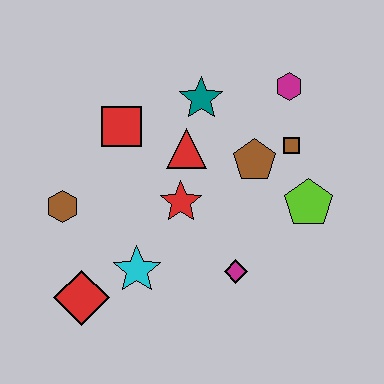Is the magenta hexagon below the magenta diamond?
No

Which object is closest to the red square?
The red triangle is closest to the red square.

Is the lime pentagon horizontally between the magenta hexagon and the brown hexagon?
No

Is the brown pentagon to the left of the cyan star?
No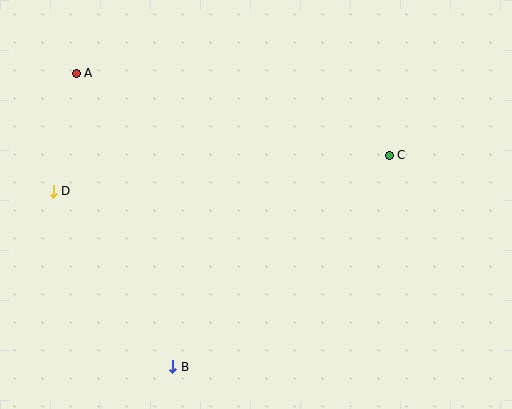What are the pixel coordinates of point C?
Point C is at (389, 155).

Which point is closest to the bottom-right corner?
Point C is closest to the bottom-right corner.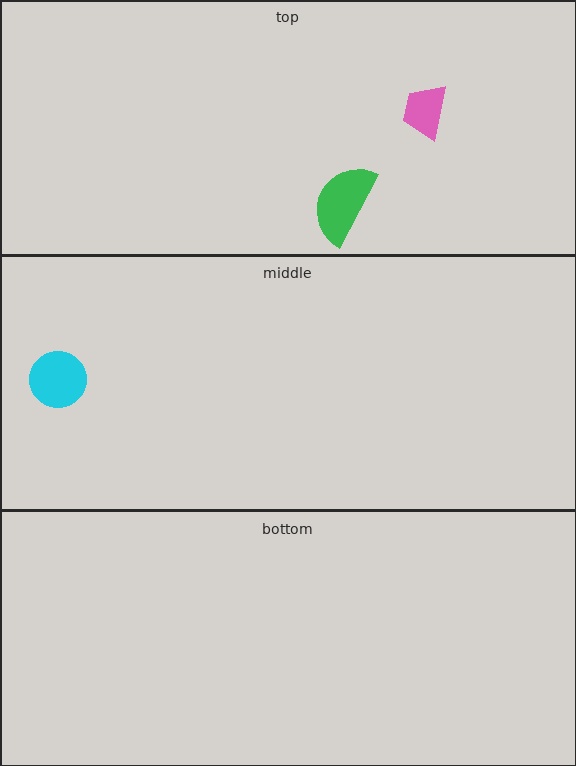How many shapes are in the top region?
2.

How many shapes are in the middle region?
1.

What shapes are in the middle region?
The cyan circle.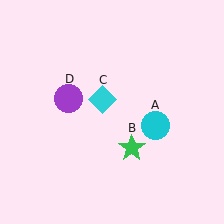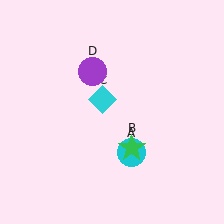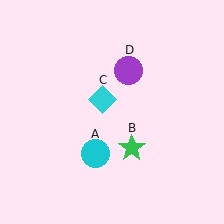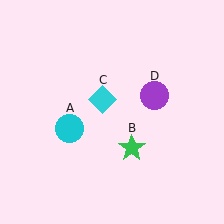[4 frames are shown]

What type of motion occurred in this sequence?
The cyan circle (object A), purple circle (object D) rotated clockwise around the center of the scene.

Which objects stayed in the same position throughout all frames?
Green star (object B) and cyan diamond (object C) remained stationary.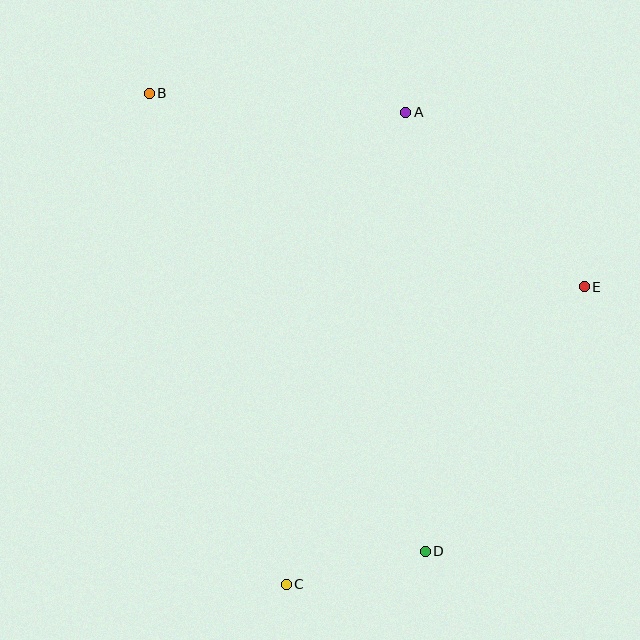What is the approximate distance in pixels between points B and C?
The distance between B and C is approximately 510 pixels.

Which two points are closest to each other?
Points C and D are closest to each other.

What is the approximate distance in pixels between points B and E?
The distance between B and E is approximately 476 pixels.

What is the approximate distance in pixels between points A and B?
The distance between A and B is approximately 257 pixels.